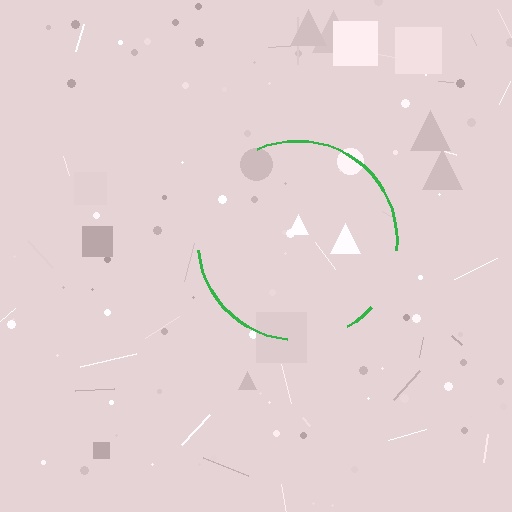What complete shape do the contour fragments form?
The contour fragments form a circle.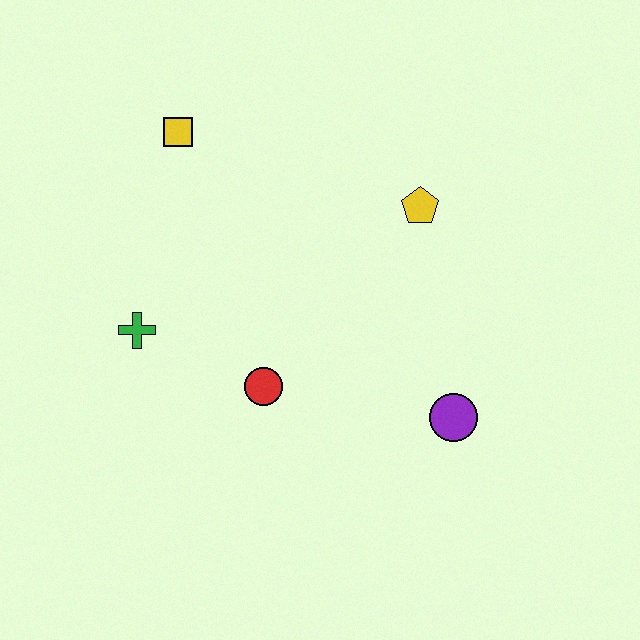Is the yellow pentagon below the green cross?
No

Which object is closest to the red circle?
The green cross is closest to the red circle.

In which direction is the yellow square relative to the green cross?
The yellow square is above the green cross.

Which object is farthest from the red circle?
The yellow square is farthest from the red circle.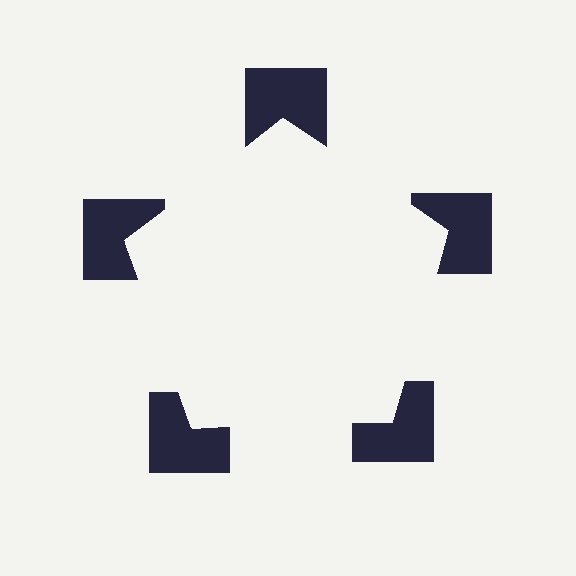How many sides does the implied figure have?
5 sides.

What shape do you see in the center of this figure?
An illusory pentagon — its edges are inferred from the aligned wedge cuts in the notched squares, not physically drawn.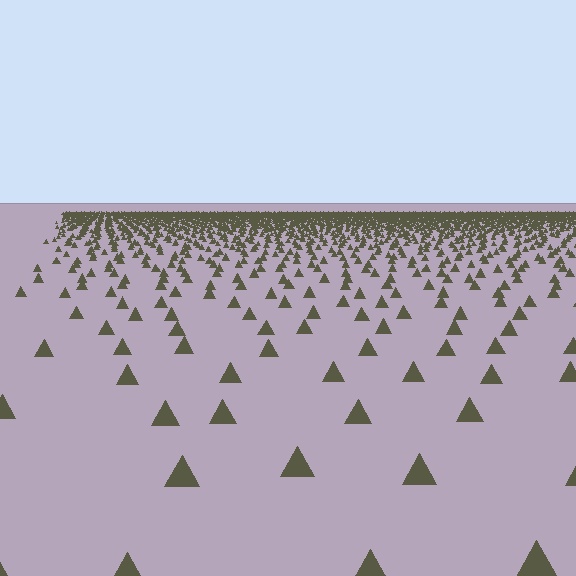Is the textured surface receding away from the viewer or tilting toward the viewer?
The surface is receding away from the viewer. Texture elements get smaller and denser toward the top.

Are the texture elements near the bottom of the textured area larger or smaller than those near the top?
Larger. Near the bottom, elements are closer to the viewer and appear at a bigger on-screen size.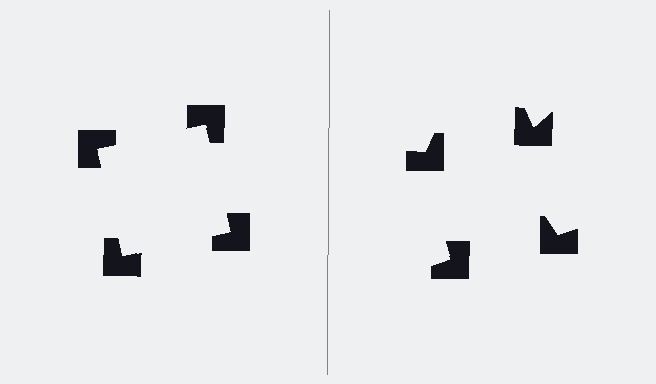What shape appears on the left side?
An illusory square.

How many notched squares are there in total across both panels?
8 — 4 on each side.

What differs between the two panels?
The notched squares are positioned identically on both sides; only the wedge orientations differ. On the left they align to a square; on the right they are misaligned.